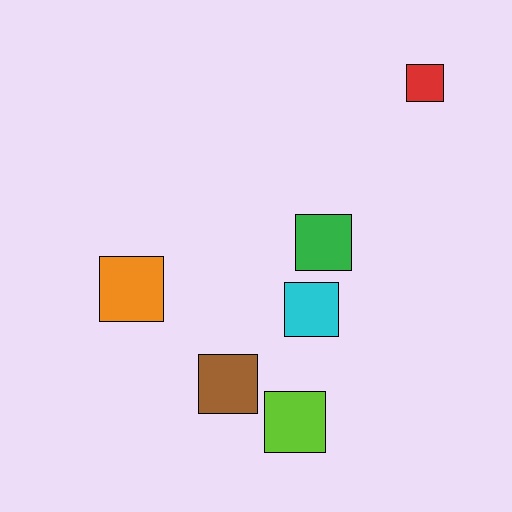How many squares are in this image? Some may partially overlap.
There are 6 squares.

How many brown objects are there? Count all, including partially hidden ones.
There is 1 brown object.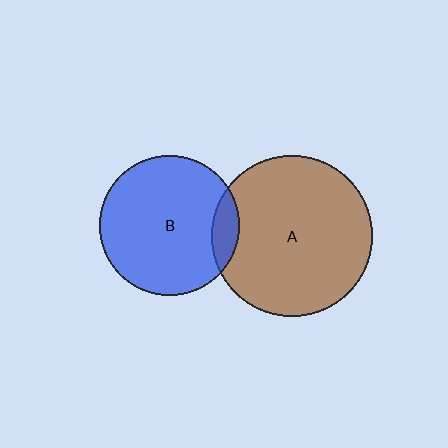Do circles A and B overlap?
Yes.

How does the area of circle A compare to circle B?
Approximately 1.3 times.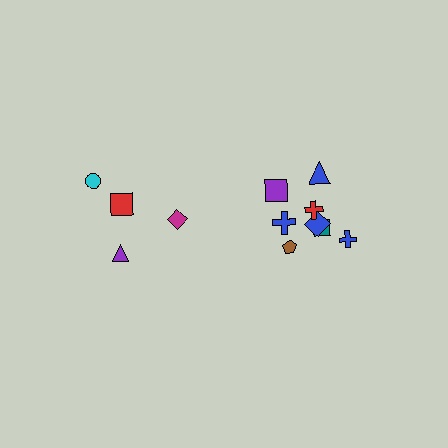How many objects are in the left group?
There are 4 objects.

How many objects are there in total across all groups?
There are 12 objects.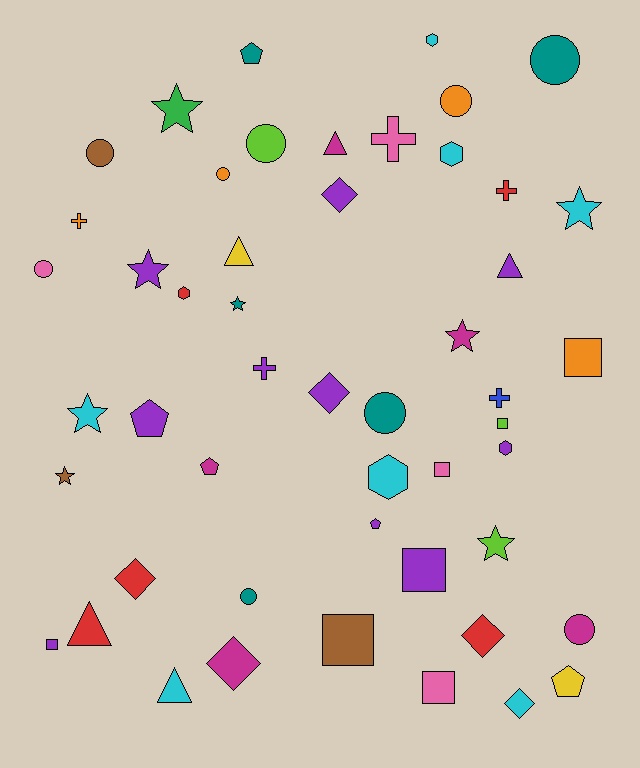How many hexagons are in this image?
There are 5 hexagons.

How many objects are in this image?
There are 50 objects.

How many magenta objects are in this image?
There are 5 magenta objects.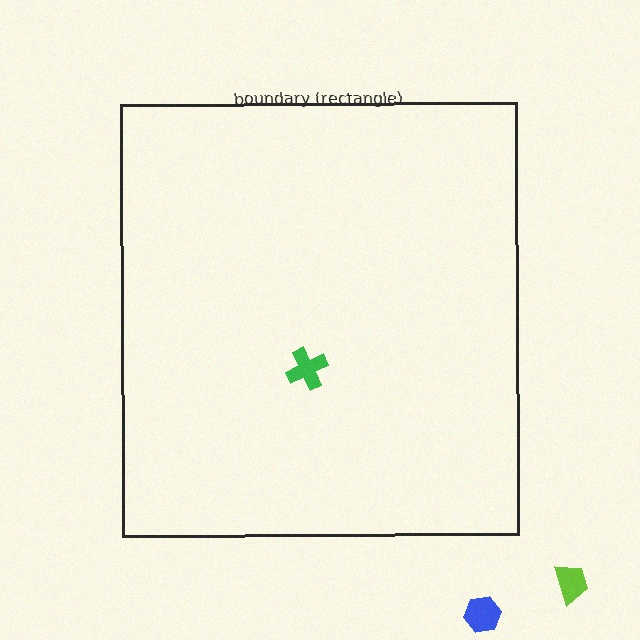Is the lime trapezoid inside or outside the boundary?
Outside.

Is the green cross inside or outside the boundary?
Inside.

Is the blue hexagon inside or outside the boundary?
Outside.